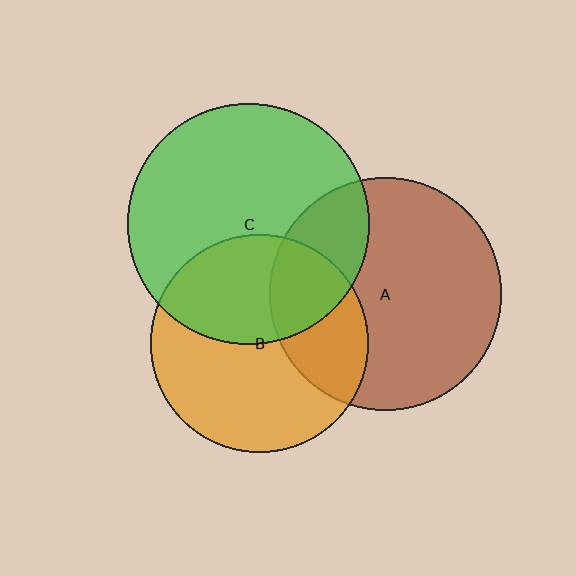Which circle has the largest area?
Circle C (green).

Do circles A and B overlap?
Yes.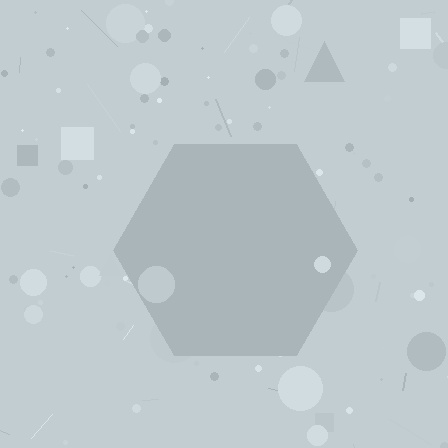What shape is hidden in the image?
A hexagon is hidden in the image.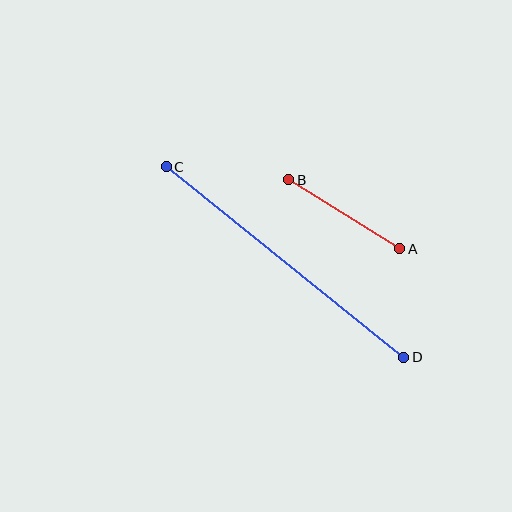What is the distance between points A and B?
The distance is approximately 131 pixels.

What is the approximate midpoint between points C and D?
The midpoint is at approximately (285, 262) pixels.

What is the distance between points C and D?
The distance is approximately 305 pixels.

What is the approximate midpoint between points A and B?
The midpoint is at approximately (344, 214) pixels.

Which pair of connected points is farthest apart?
Points C and D are farthest apart.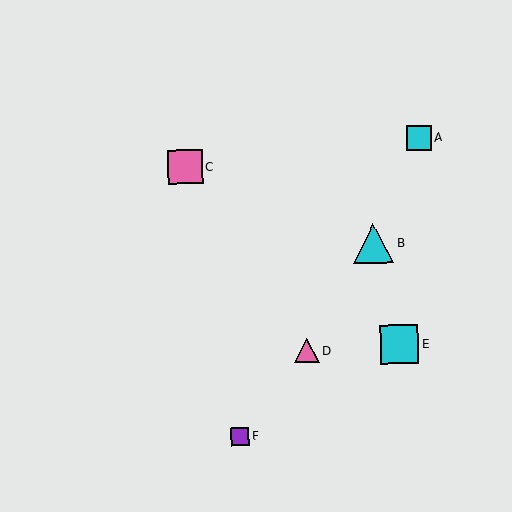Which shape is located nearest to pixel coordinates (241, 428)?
The purple square (labeled F) at (240, 437) is nearest to that location.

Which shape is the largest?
The cyan triangle (labeled B) is the largest.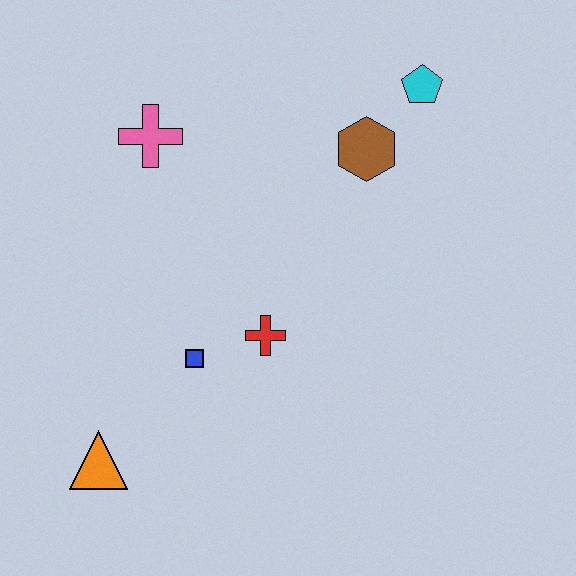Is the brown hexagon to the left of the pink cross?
No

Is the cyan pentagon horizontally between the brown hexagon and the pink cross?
No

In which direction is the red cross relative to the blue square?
The red cross is to the right of the blue square.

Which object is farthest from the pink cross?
The orange triangle is farthest from the pink cross.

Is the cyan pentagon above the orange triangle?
Yes